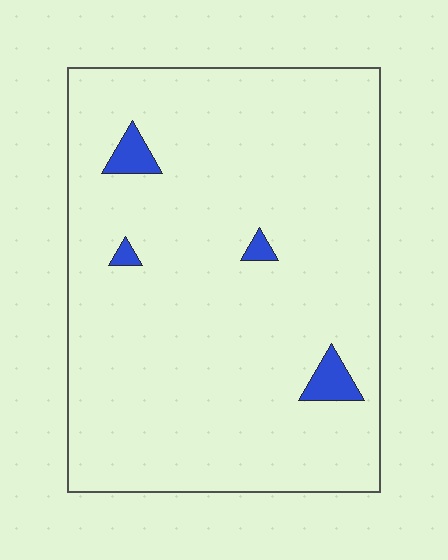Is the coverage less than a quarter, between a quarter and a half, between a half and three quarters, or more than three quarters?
Less than a quarter.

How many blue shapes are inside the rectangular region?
4.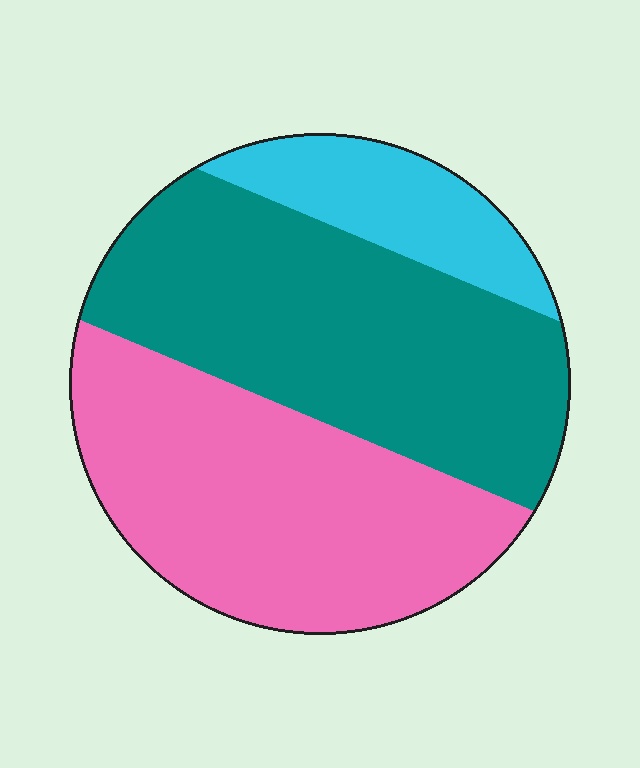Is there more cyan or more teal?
Teal.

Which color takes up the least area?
Cyan, at roughly 15%.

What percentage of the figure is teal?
Teal takes up between a third and a half of the figure.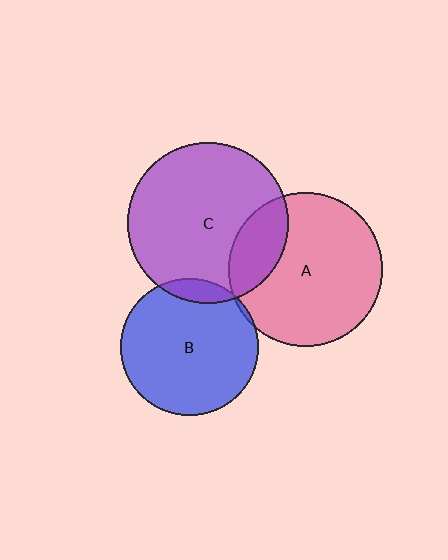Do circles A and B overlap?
Yes.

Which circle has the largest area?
Circle C (purple).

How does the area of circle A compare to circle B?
Approximately 1.3 times.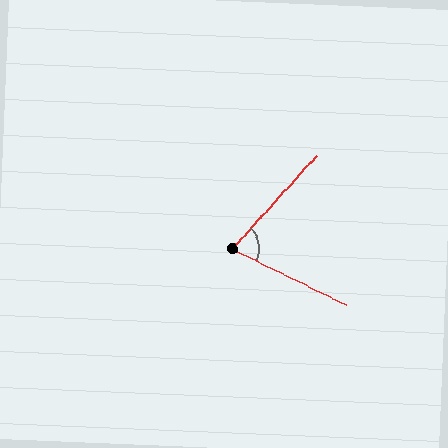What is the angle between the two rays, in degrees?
Approximately 74 degrees.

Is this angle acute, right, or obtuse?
It is acute.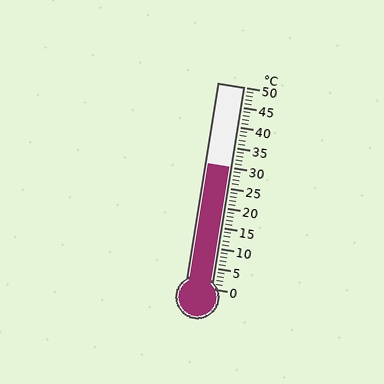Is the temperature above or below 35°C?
The temperature is below 35°C.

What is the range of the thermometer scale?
The thermometer scale ranges from 0°C to 50°C.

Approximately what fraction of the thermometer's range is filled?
The thermometer is filled to approximately 60% of its range.